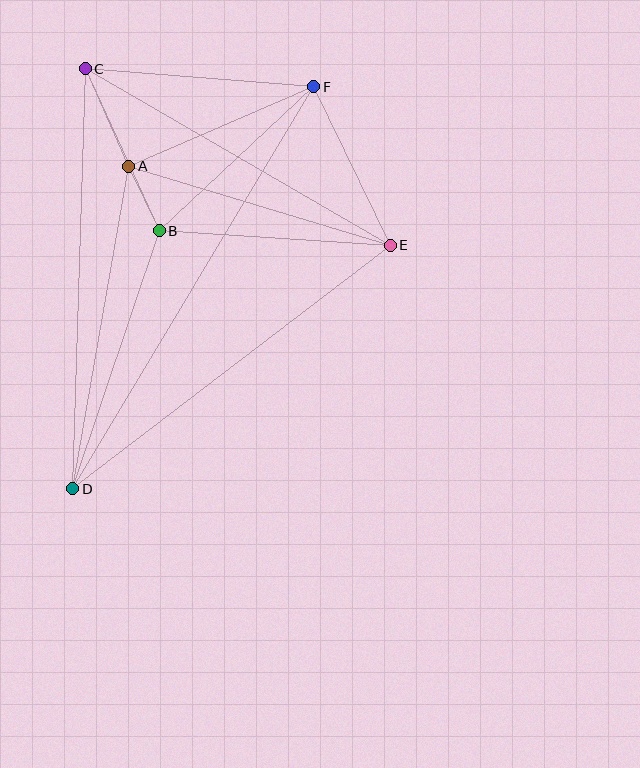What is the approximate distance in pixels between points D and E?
The distance between D and E is approximately 400 pixels.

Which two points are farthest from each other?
Points D and F are farthest from each other.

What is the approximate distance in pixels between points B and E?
The distance between B and E is approximately 231 pixels.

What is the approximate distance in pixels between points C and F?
The distance between C and F is approximately 229 pixels.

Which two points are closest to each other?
Points A and B are closest to each other.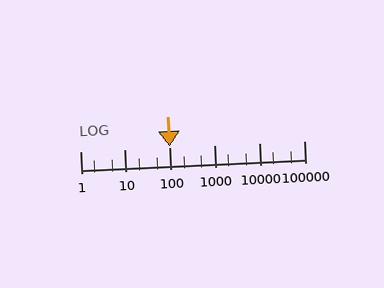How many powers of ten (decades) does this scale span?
The scale spans 5 decades, from 1 to 100000.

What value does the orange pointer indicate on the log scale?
The pointer indicates approximately 97.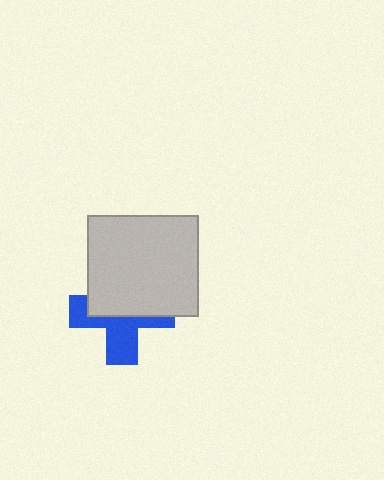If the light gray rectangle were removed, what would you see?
You would see the complete blue cross.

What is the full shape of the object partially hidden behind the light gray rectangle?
The partially hidden object is a blue cross.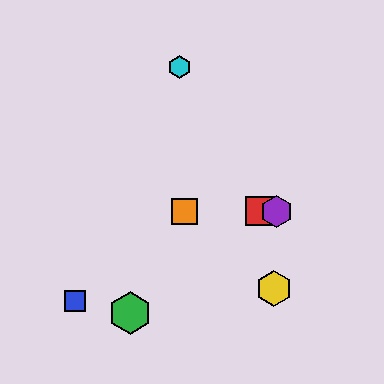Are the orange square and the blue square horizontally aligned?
No, the orange square is at y≈211 and the blue square is at y≈301.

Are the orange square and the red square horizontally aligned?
Yes, both are at y≈211.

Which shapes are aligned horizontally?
The red square, the purple hexagon, the orange square are aligned horizontally.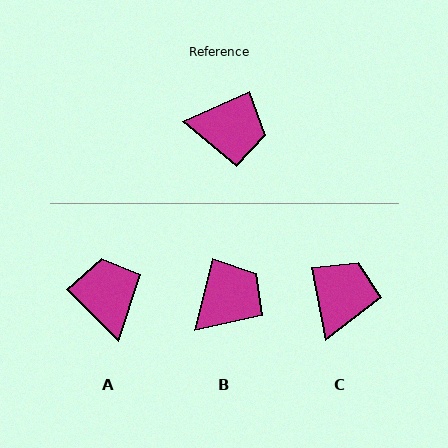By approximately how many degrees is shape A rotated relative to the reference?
Approximately 111 degrees counter-clockwise.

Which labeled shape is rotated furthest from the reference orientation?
A, about 111 degrees away.